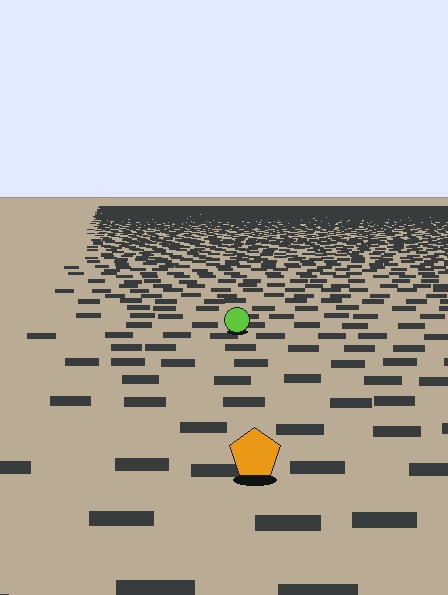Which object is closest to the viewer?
The orange pentagon is closest. The texture marks near it are larger and more spread out.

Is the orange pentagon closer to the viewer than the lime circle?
Yes. The orange pentagon is closer — you can tell from the texture gradient: the ground texture is coarser near it.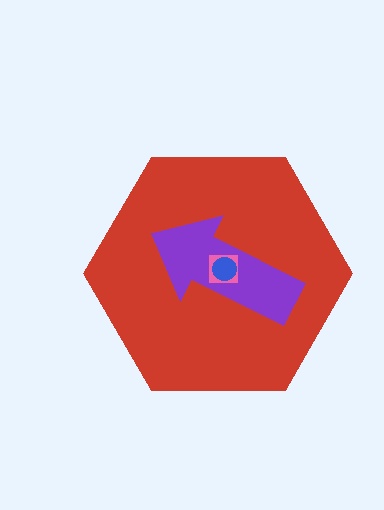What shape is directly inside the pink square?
The blue circle.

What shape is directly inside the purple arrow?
The pink square.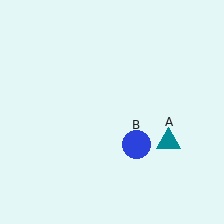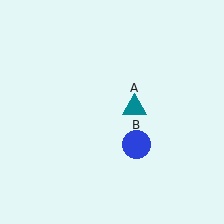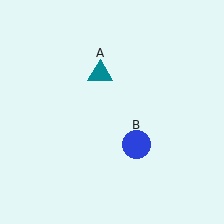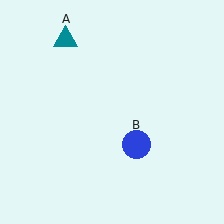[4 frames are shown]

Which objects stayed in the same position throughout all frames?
Blue circle (object B) remained stationary.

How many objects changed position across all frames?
1 object changed position: teal triangle (object A).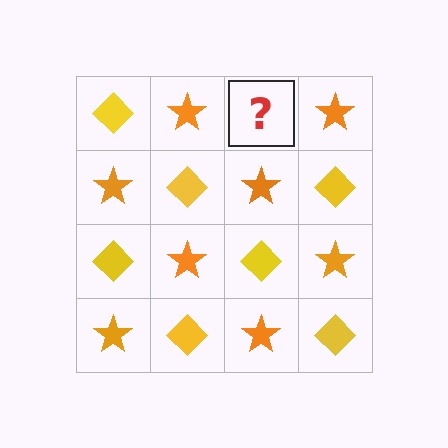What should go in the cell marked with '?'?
The missing cell should contain a yellow diamond.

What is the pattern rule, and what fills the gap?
The rule is that it alternates yellow diamond and orange star in a checkerboard pattern. The gap should be filled with a yellow diamond.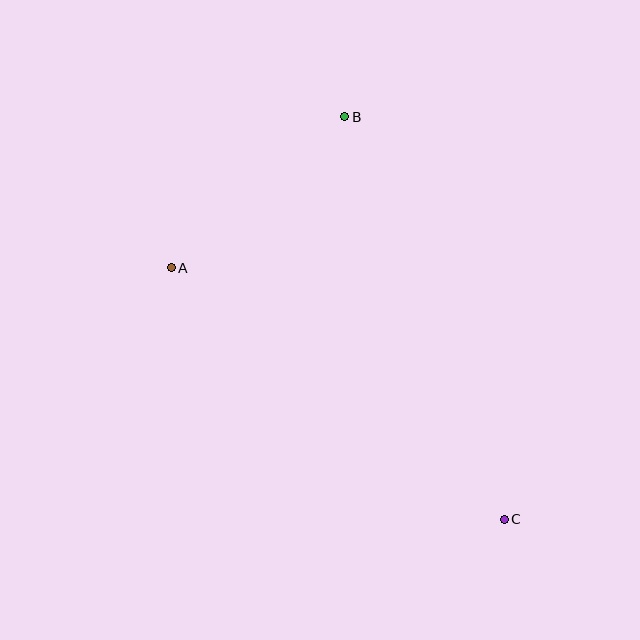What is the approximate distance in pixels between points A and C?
The distance between A and C is approximately 417 pixels.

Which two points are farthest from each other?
Points B and C are farthest from each other.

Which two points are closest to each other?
Points A and B are closest to each other.